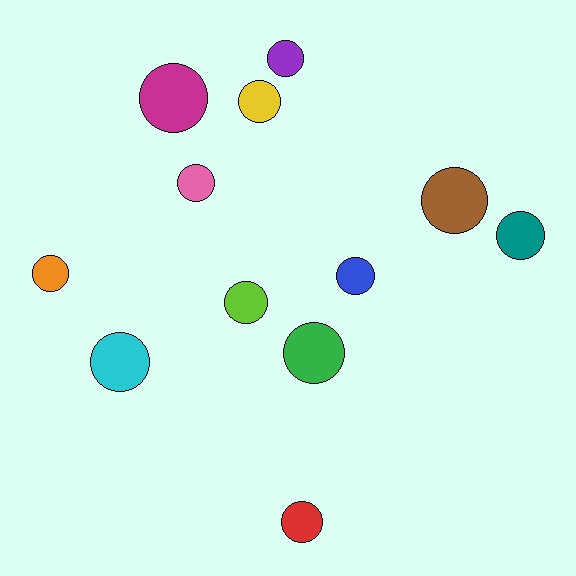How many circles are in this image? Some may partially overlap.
There are 12 circles.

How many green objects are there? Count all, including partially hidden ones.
There is 1 green object.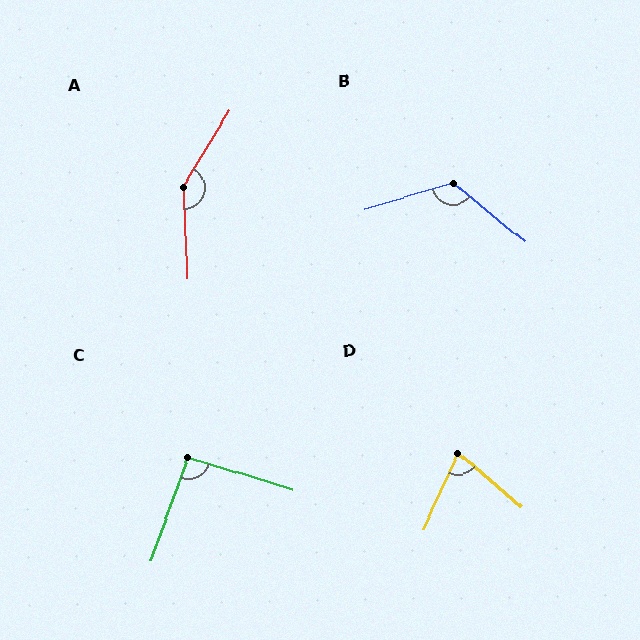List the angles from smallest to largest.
D (74°), C (93°), B (123°), A (146°).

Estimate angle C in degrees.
Approximately 93 degrees.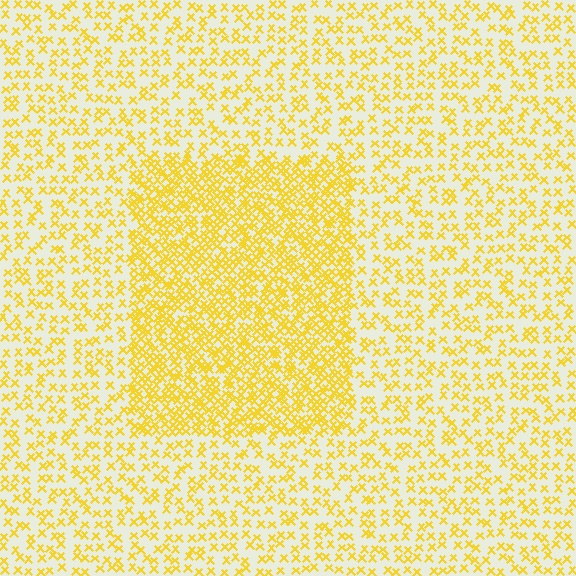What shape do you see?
I see a rectangle.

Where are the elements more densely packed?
The elements are more densely packed inside the rectangle boundary.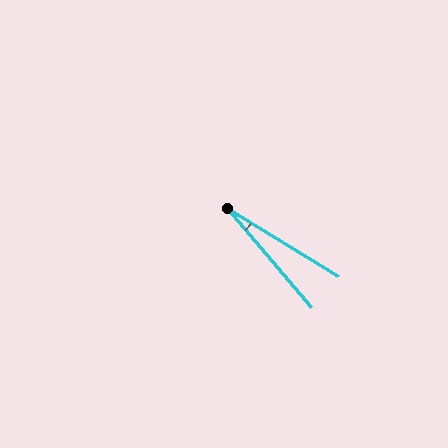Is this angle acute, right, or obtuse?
It is acute.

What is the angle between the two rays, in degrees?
Approximately 18 degrees.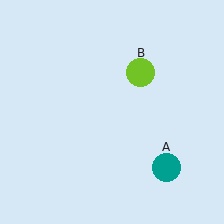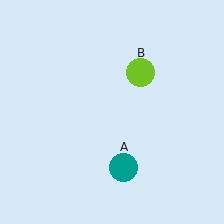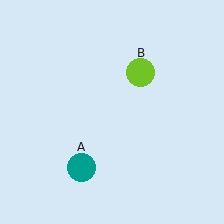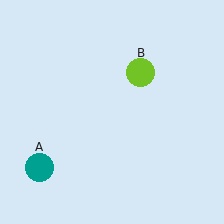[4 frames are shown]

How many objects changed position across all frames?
1 object changed position: teal circle (object A).